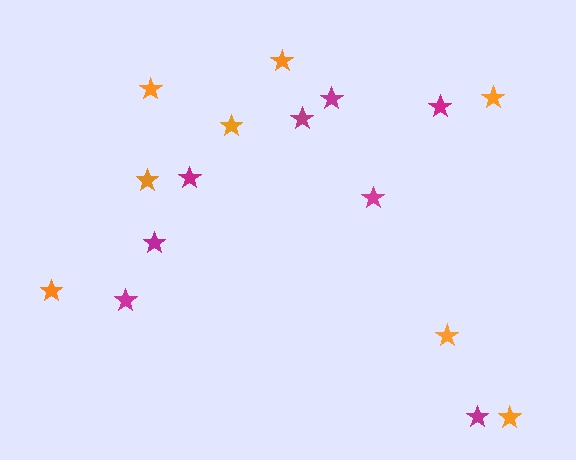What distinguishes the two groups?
There are 2 groups: one group of magenta stars (8) and one group of orange stars (8).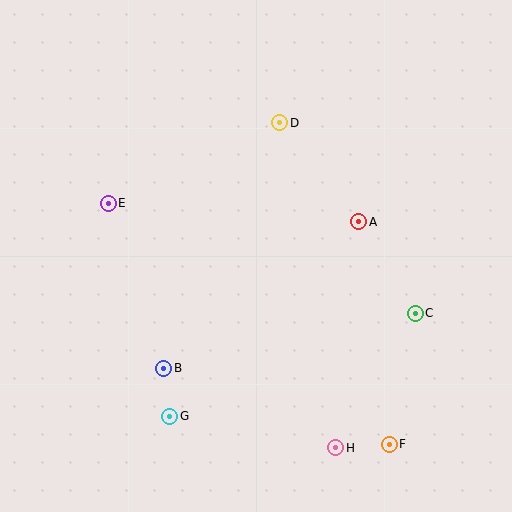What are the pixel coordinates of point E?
Point E is at (108, 203).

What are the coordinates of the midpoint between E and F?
The midpoint between E and F is at (249, 324).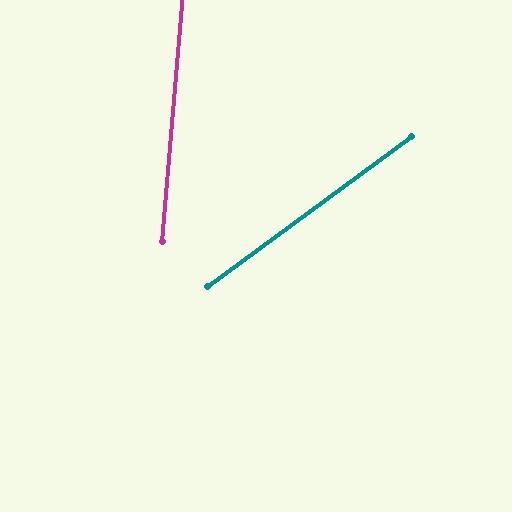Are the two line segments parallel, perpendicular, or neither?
Neither parallel nor perpendicular — they differ by about 49°.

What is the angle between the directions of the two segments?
Approximately 49 degrees.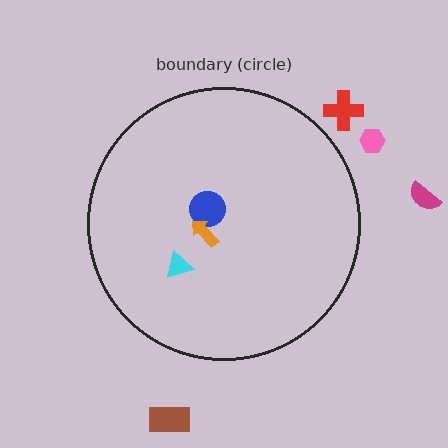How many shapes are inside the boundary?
3 inside, 4 outside.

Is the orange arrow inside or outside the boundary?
Inside.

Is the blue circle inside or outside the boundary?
Inside.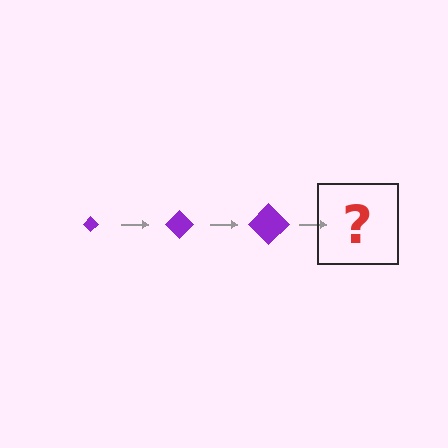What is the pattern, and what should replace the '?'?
The pattern is that the diamond gets progressively larger each step. The '?' should be a purple diamond, larger than the previous one.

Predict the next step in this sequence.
The next step is a purple diamond, larger than the previous one.